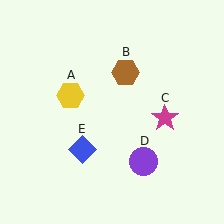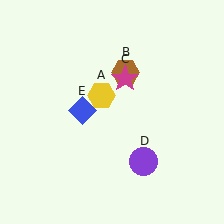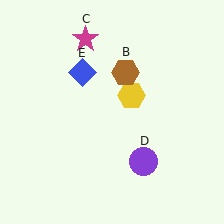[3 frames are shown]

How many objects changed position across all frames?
3 objects changed position: yellow hexagon (object A), magenta star (object C), blue diamond (object E).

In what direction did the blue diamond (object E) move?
The blue diamond (object E) moved up.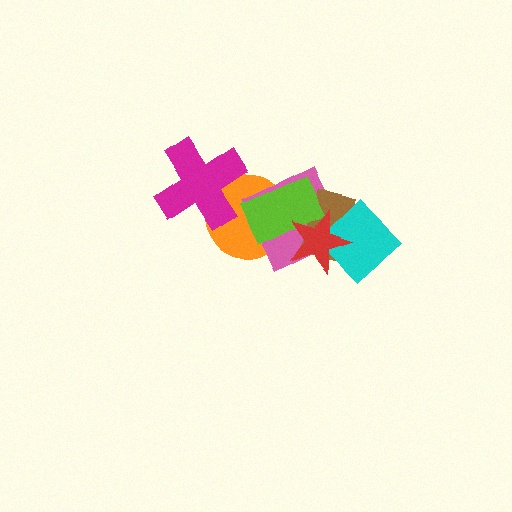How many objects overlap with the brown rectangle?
4 objects overlap with the brown rectangle.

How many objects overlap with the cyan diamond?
3 objects overlap with the cyan diamond.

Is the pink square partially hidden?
Yes, it is partially covered by another shape.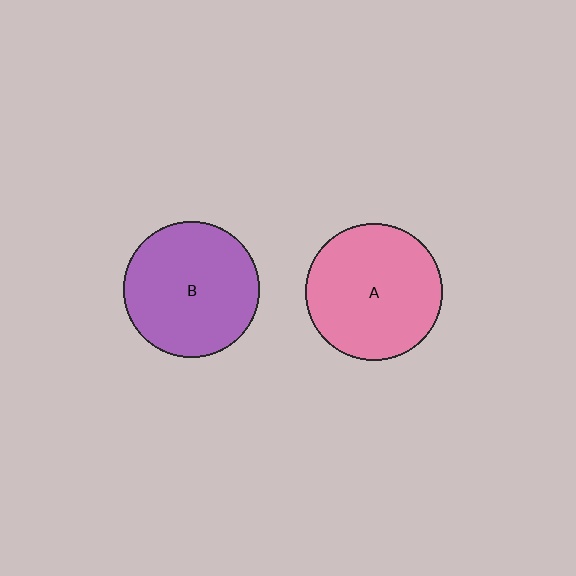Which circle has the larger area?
Circle A (pink).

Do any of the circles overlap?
No, none of the circles overlap.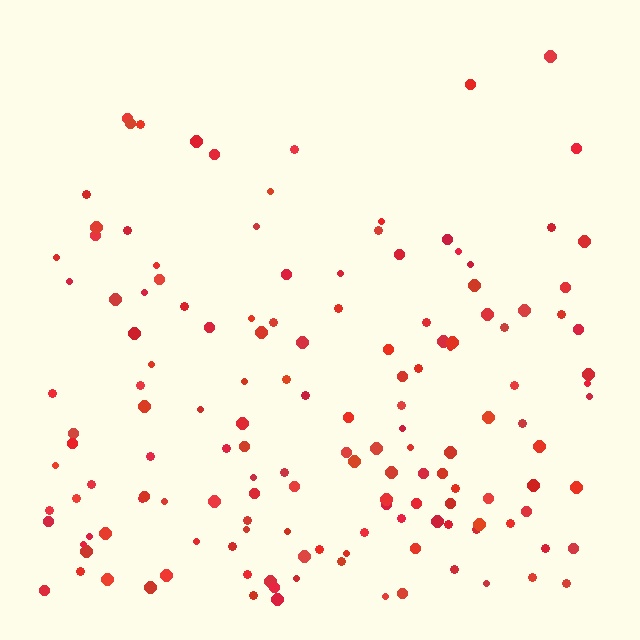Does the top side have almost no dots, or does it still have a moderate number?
Still a moderate number, just noticeably fewer than the bottom.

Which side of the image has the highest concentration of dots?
The bottom.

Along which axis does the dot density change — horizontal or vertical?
Vertical.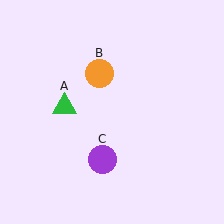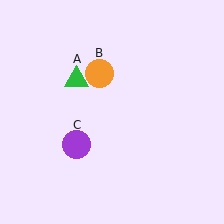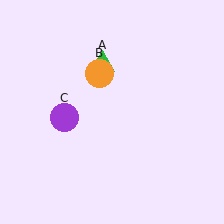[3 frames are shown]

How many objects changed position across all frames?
2 objects changed position: green triangle (object A), purple circle (object C).